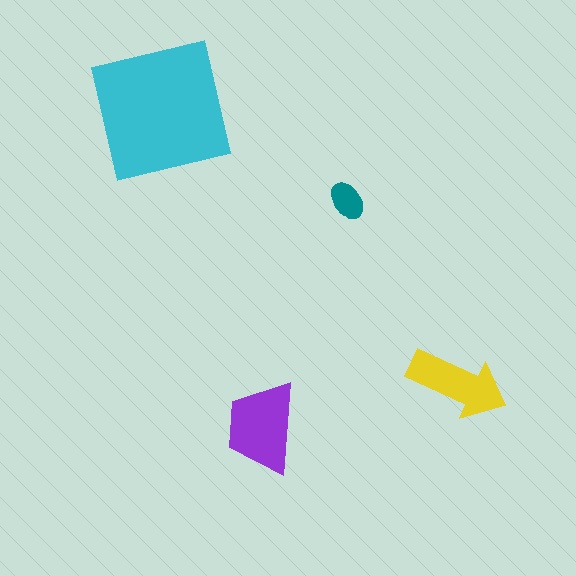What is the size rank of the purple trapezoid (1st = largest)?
2nd.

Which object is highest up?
The cyan square is topmost.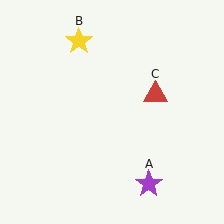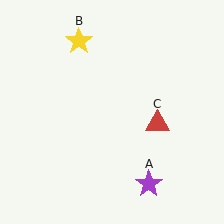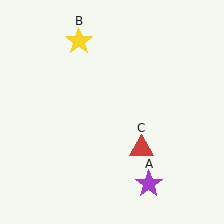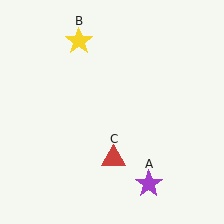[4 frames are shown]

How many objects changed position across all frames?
1 object changed position: red triangle (object C).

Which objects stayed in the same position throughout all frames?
Purple star (object A) and yellow star (object B) remained stationary.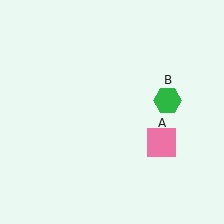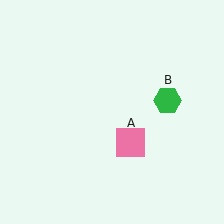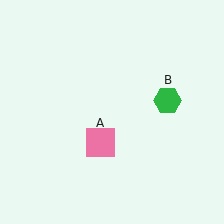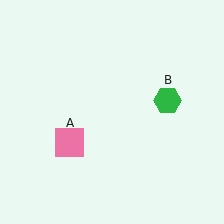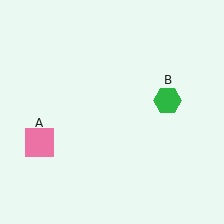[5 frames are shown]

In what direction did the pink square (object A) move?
The pink square (object A) moved left.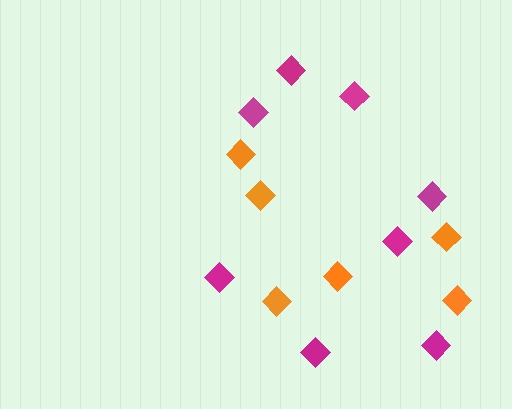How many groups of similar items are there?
There are 2 groups: one group of magenta diamonds (8) and one group of orange diamonds (6).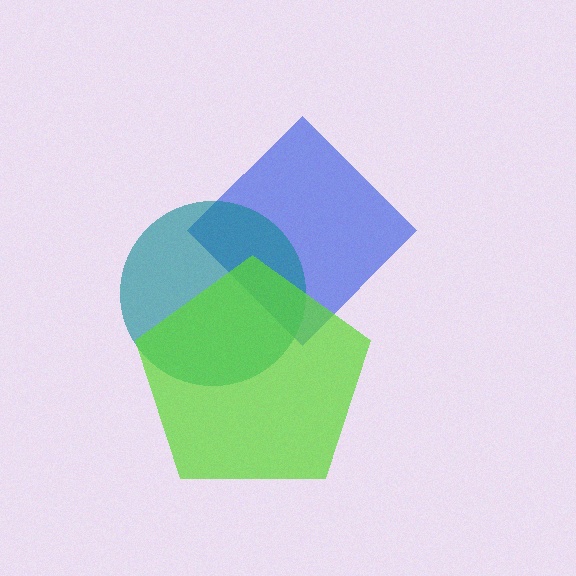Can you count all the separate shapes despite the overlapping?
Yes, there are 3 separate shapes.